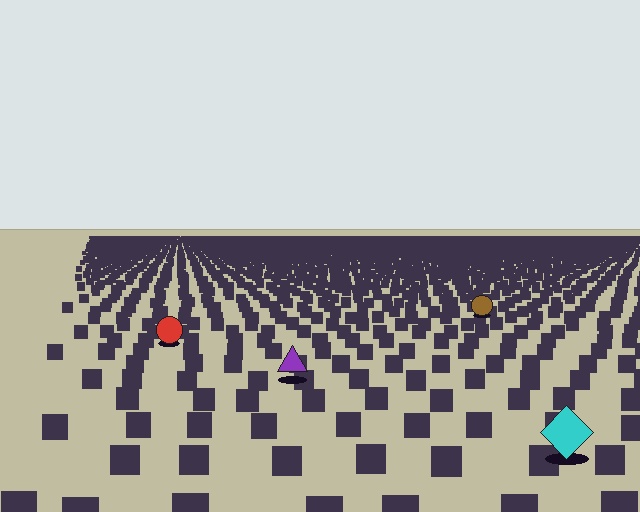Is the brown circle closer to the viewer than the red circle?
No. The red circle is closer — you can tell from the texture gradient: the ground texture is coarser near it.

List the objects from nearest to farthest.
From nearest to farthest: the cyan diamond, the purple triangle, the red circle, the brown circle.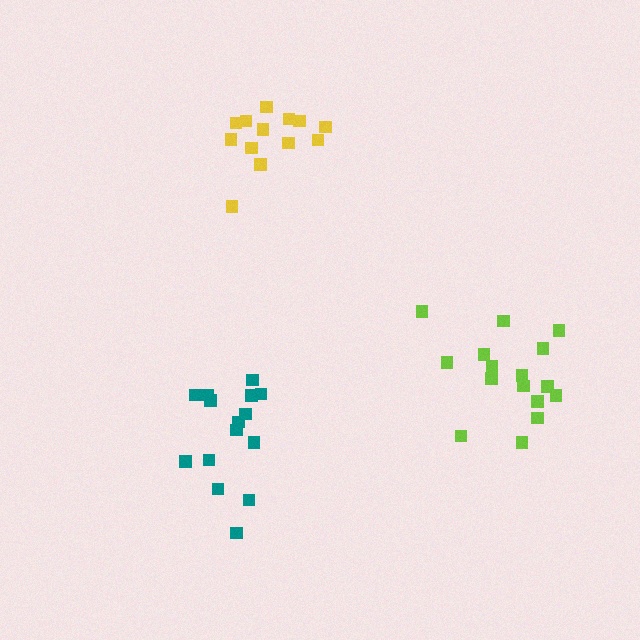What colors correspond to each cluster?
The clusters are colored: lime, teal, yellow.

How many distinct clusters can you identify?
There are 3 distinct clusters.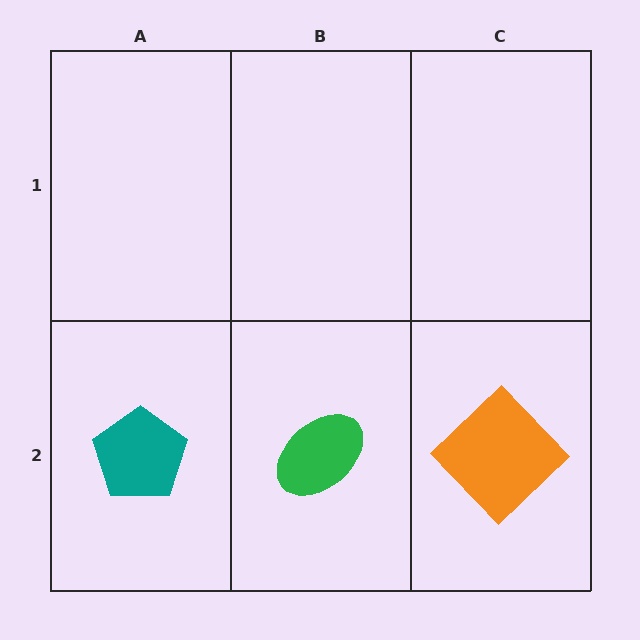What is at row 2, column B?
A green ellipse.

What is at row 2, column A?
A teal pentagon.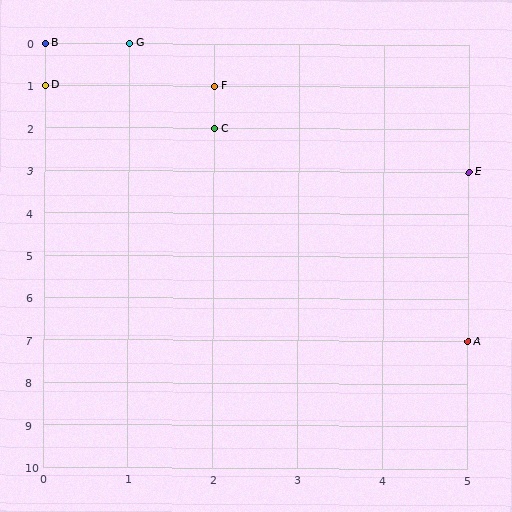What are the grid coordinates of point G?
Point G is at grid coordinates (1, 0).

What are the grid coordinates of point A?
Point A is at grid coordinates (5, 7).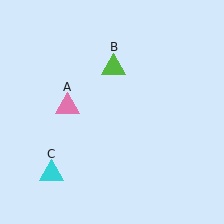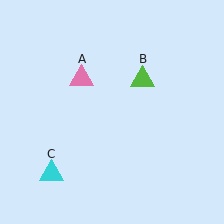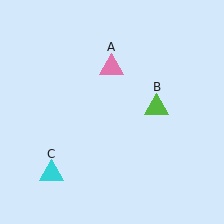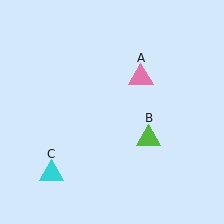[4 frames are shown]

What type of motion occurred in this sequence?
The pink triangle (object A), lime triangle (object B) rotated clockwise around the center of the scene.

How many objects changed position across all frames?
2 objects changed position: pink triangle (object A), lime triangle (object B).